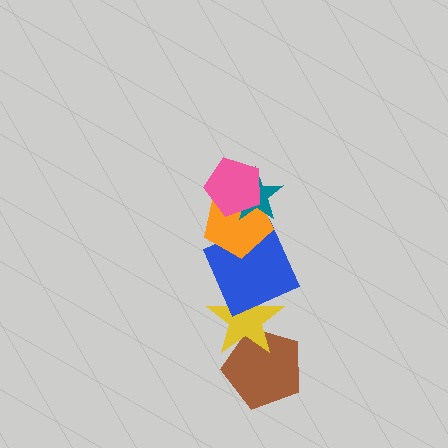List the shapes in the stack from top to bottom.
From top to bottom: the pink pentagon, the teal star, the orange pentagon, the blue square, the yellow star, the brown pentagon.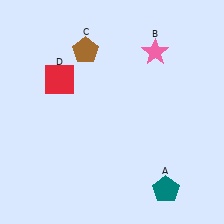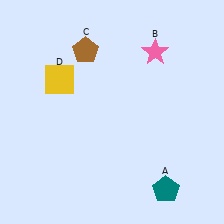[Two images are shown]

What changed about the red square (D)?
In Image 1, D is red. In Image 2, it changed to yellow.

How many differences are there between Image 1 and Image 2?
There is 1 difference between the two images.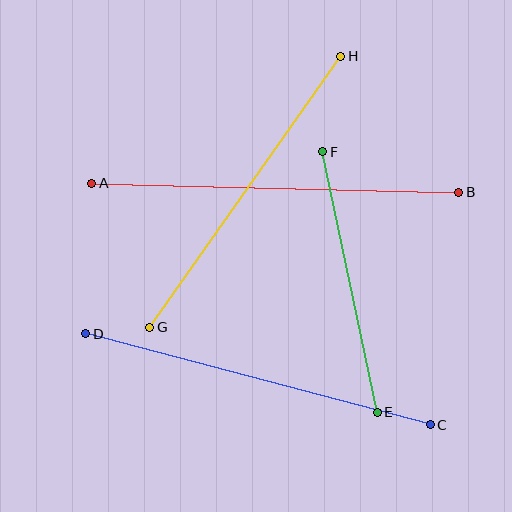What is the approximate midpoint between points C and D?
The midpoint is at approximately (258, 379) pixels.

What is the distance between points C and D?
The distance is approximately 356 pixels.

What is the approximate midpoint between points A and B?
The midpoint is at approximately (275, 188) pixels.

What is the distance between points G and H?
The distance is approximately 332 pixels.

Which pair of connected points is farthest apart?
Points A and B are farthest apart.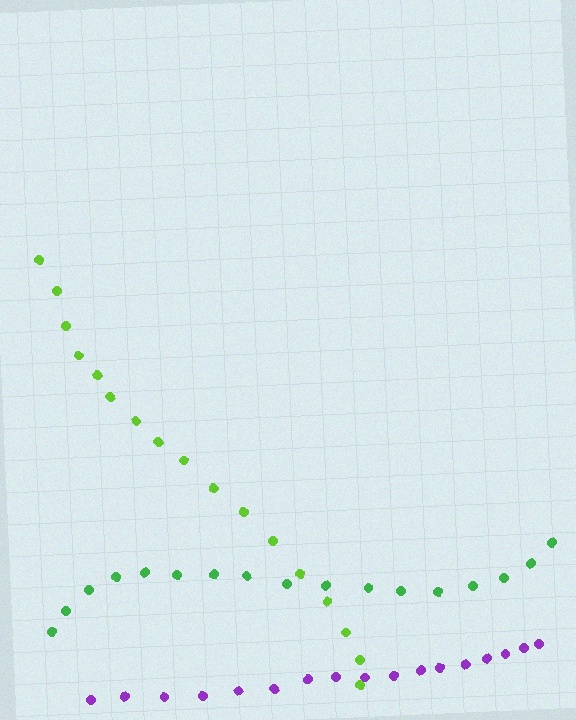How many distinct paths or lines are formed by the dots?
There are 3 distinct paths.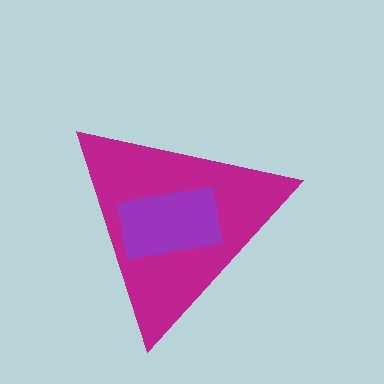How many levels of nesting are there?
2.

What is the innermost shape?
The purple rectangle.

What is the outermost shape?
The magenta triangle.